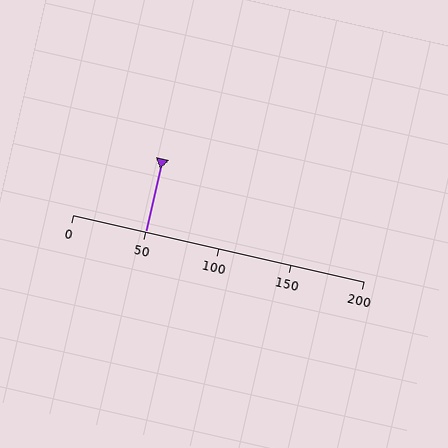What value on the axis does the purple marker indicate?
The marker indicates approximately 50.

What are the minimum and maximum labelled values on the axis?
The axis runs from 0 to 200.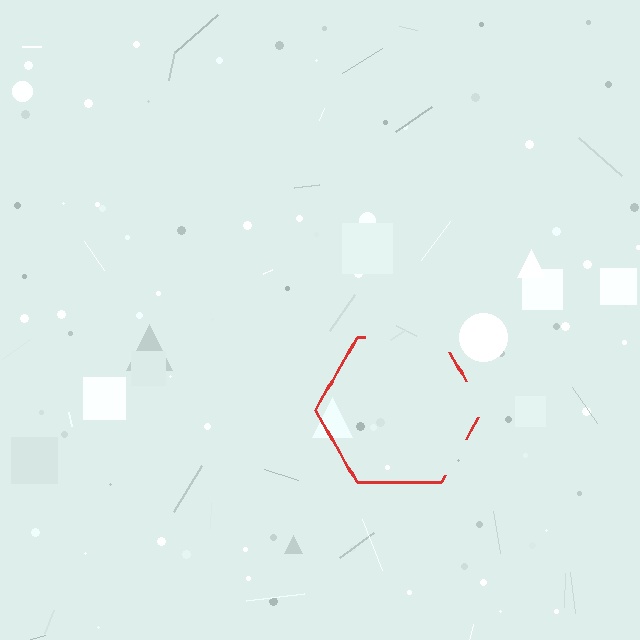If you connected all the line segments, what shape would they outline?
They would outline a hexagon.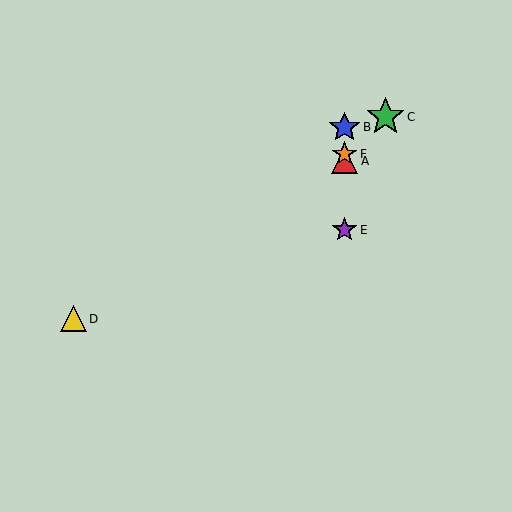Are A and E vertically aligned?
Yes, both are at x≈345.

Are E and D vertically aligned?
No, E is at x≈345 and D is at x≈73.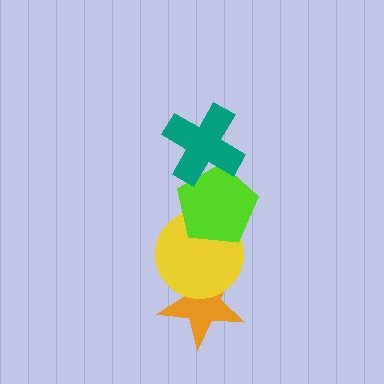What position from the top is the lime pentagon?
The lime pentagon is 2nd from the top.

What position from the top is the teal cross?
The teal cross is 1st from the top.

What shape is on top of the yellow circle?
The lime pentagon is on top of the yellow circle.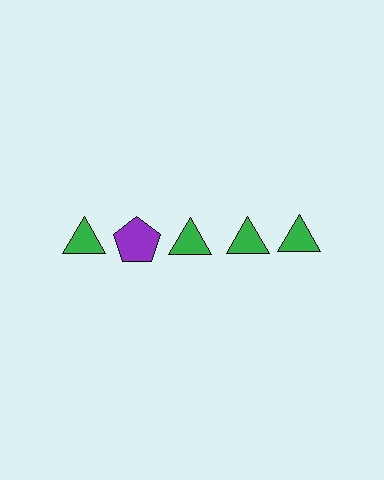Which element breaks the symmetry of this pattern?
The purple pentagon in the top row, second from left column breaks the symmetry. All other shapes are green triangles.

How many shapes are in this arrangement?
There are 5 shapes arranged in a grid pattern.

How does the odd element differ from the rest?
It differs in both color (purple instead of green) and shape (pentagon instead of triangle).